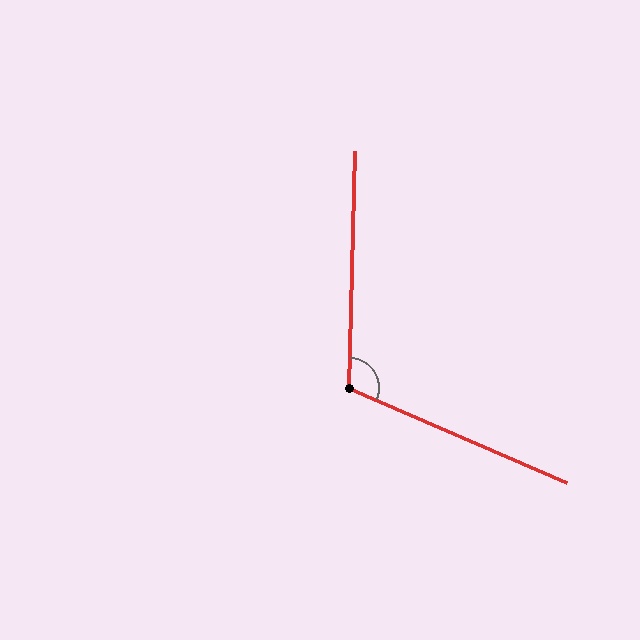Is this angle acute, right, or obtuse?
It is obtuse.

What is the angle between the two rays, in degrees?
Approximately 112 degrees.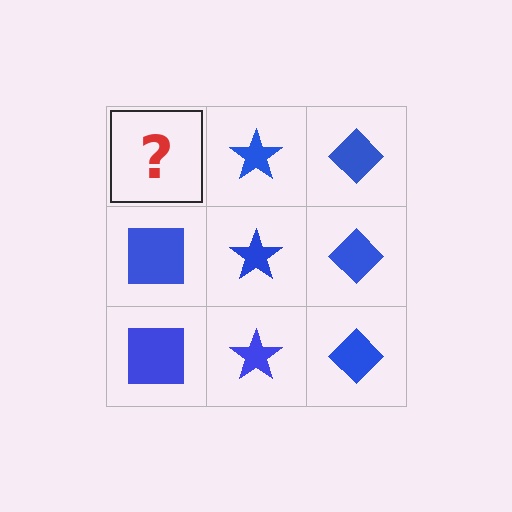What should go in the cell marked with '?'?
The missing cell should contain a blue square.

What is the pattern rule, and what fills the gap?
The rule is that each column has a consistent shape. The gap should be filled with a blue square.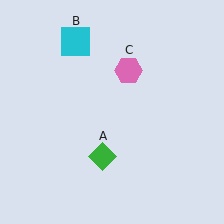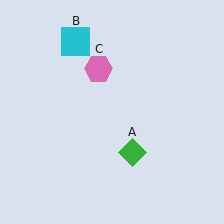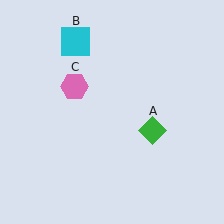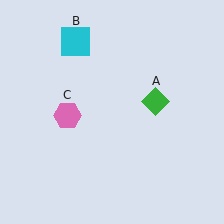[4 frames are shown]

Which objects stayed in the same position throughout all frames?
Cyan square (object B) remained stationary.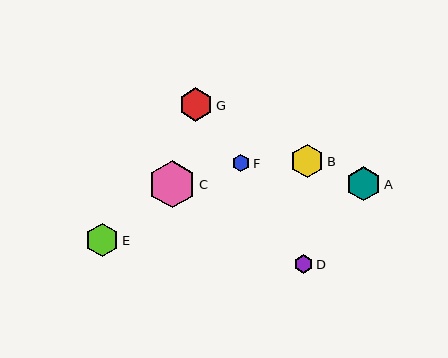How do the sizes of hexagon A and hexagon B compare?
Hexagon A and hexagon B are approximately the same size.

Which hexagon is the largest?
Hexagon C is the largest with a size of approximately 47 pixels.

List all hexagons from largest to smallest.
From largest to smallest: C, A, G, B, E, D, F.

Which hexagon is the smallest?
Hexagon F is the smallest with a size of approximately 18 pixels.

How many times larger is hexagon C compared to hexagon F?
Hexagon C is approximately 2.7 times the size of hexagon F.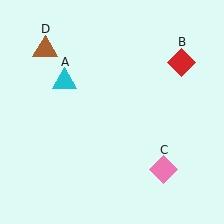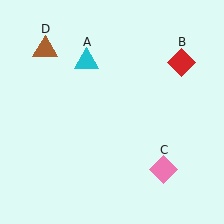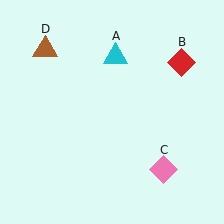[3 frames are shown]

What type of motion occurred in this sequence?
The cyan triangle (object A) rotated clockwise around the center of the scene.